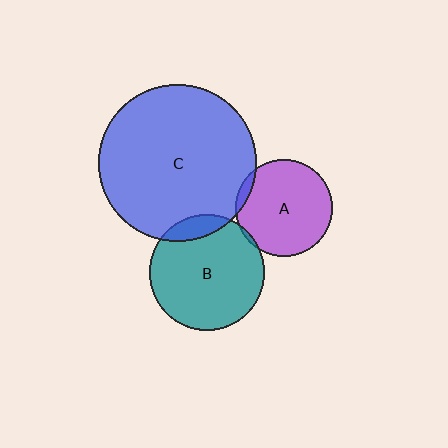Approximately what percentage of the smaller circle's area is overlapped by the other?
Approximately 5%.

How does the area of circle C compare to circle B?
Approximately 1.9 times.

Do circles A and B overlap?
Yes.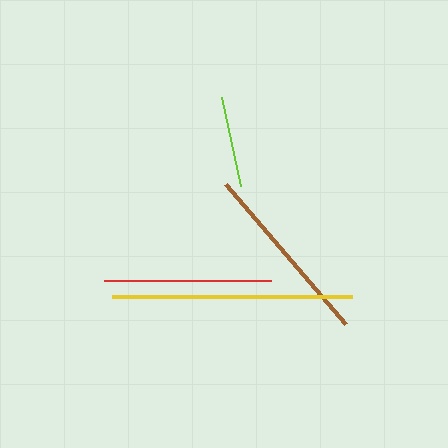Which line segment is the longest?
The yellow line is the longest at approximately 240 pixels.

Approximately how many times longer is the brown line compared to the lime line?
The brown line is approximately 2.0 times the length of the lime line.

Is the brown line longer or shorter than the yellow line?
The yellow line is longer than the brown line.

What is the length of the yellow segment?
The yellow segment is approximately 240 pixels long.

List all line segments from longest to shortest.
From longest to shortest: yellow, brown, red, lime.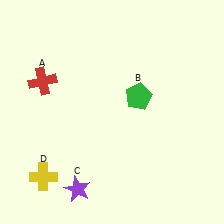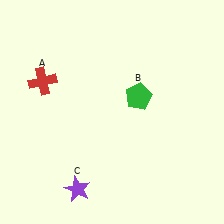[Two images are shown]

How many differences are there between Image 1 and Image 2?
There is 1 difference between the two images.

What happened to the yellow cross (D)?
The yellow cross (D) was removed in Image 2. It was in the bottom-left area of Image 1.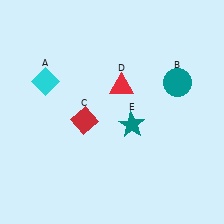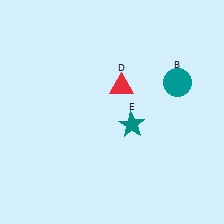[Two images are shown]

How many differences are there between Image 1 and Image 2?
There are 2 differences between the two images.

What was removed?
The red diamond (C), the cyan diamond (A) were removed in Image 2.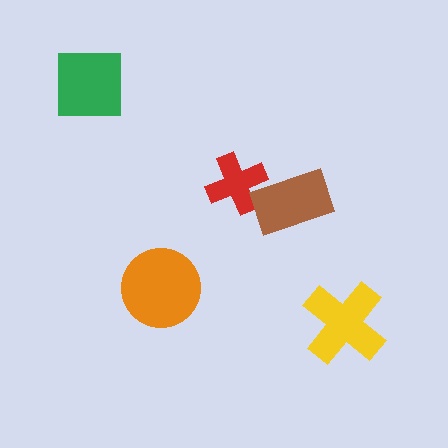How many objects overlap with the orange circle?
0 objects overlap with the orange circle.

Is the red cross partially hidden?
Yes, it is partially covered by another shape.